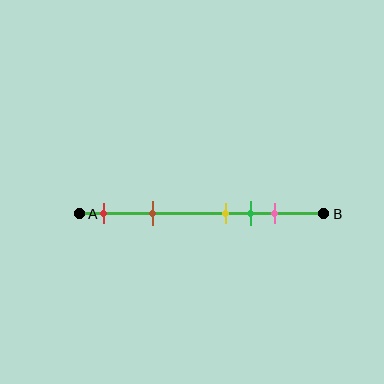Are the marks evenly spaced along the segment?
No, the marks are not evenly spaced.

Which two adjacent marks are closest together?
The yellow and green marks are the closest adjacent pair.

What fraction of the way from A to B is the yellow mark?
The yellow mark is approximately 60% (0.6) of the way from A to B.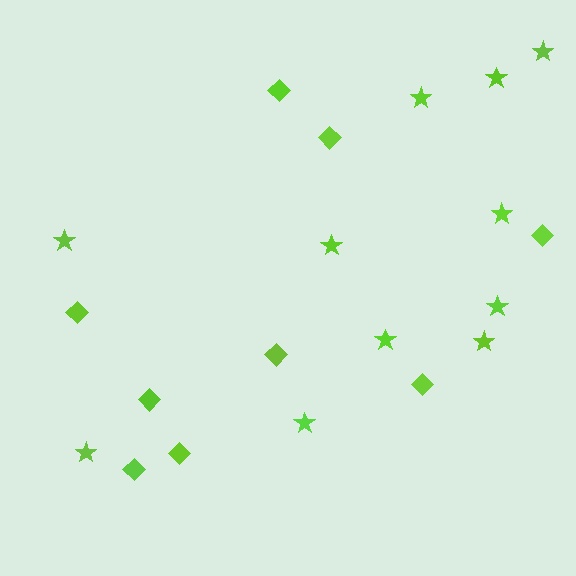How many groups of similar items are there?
There are 2 groups: one group of diamonds (9) and one group of stars (11).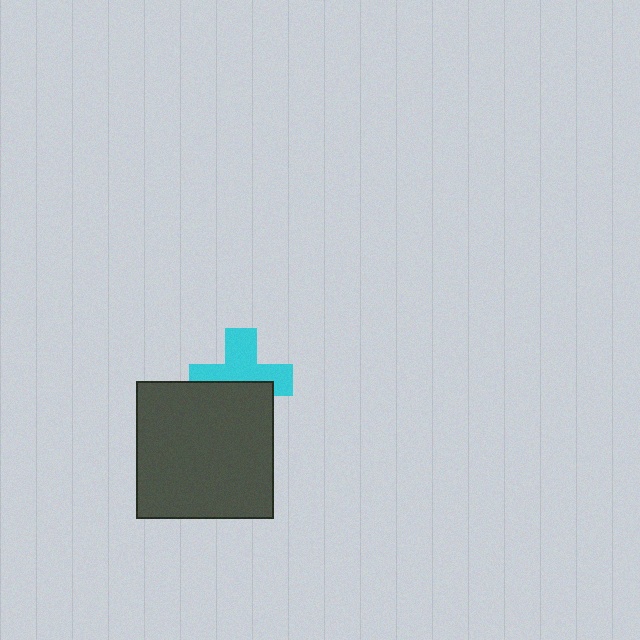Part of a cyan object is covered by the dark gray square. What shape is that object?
It is a cross.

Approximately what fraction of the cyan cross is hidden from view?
Roughly 41% of the cyan cross is hidden behind the dark gray square.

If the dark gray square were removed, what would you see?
You would see the complete cyan cross.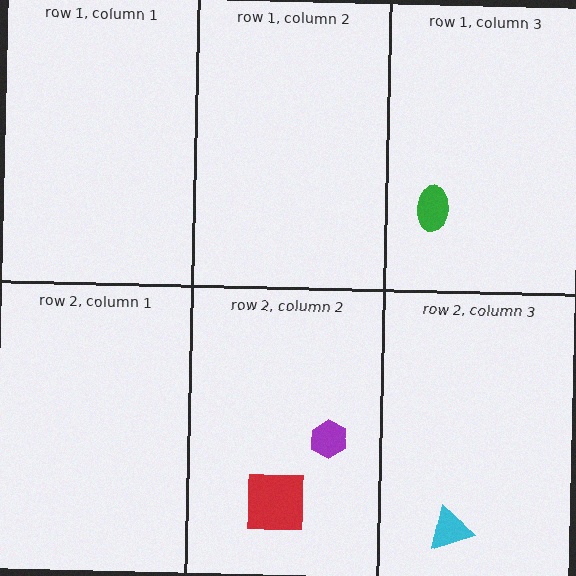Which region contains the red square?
The row 2, column 2 region.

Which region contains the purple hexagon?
The row 2, column 2 region.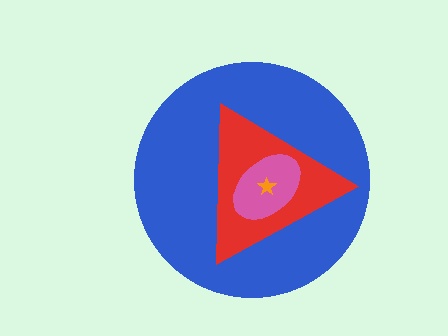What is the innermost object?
The orange star.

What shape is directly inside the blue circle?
The red triangle.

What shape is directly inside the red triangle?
The pink ellipse.